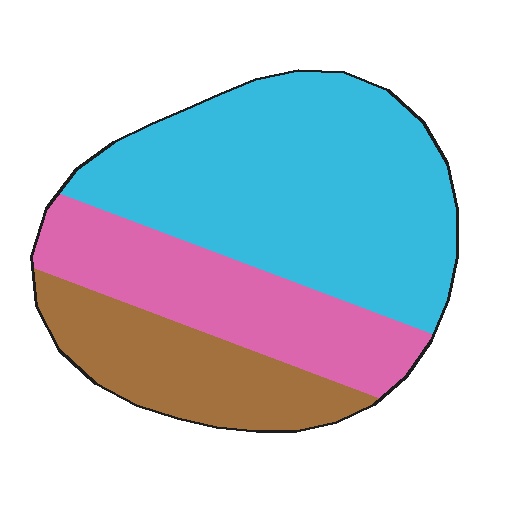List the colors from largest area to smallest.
From largest to smallest: cyan, pink, brown.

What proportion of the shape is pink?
Pink covers 26% of the shape.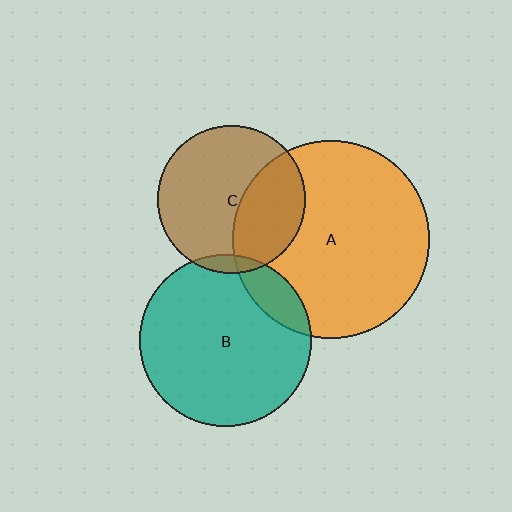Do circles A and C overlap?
Yes.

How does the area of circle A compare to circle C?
Approximately 1.8 times.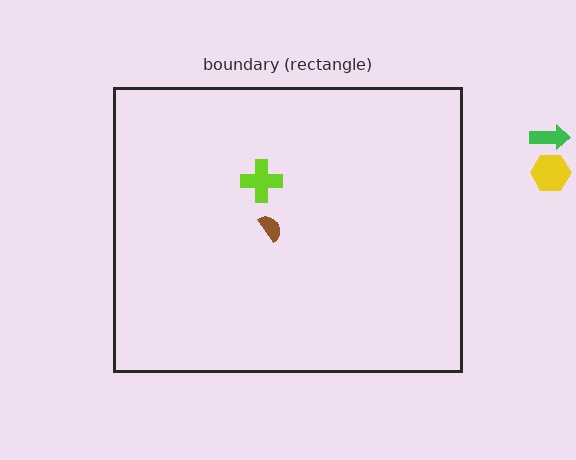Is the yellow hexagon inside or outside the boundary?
Outside.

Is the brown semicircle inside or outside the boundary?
Inside.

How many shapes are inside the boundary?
2 inside, 2 outside.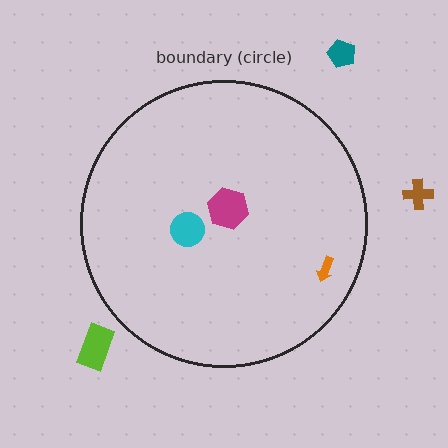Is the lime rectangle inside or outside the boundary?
Outside.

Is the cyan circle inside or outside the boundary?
Inside.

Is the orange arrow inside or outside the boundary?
Inside.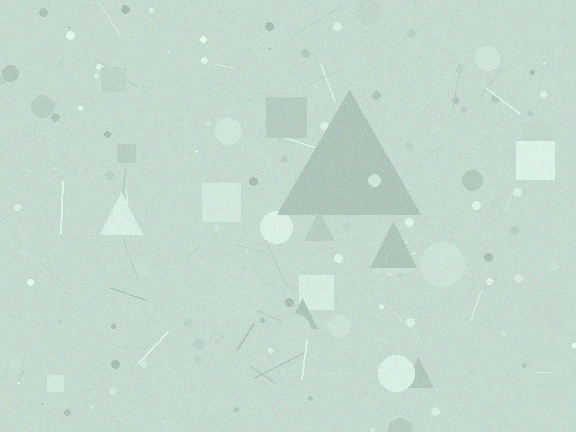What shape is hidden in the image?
A triangle is hidden in the image.